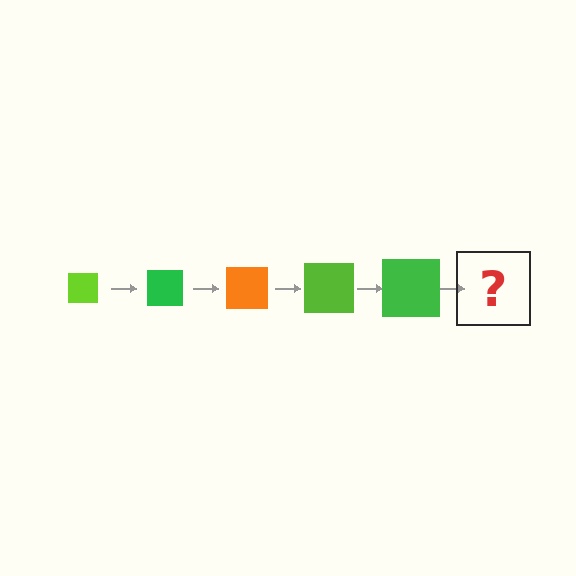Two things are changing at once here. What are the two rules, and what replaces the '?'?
The two rules are that the square grows larger each step and the color cycles through lime, green, and orange. The '?' should be an orange square, larger than the previous one.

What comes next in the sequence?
The next element should be an orange square, larger than the previous one.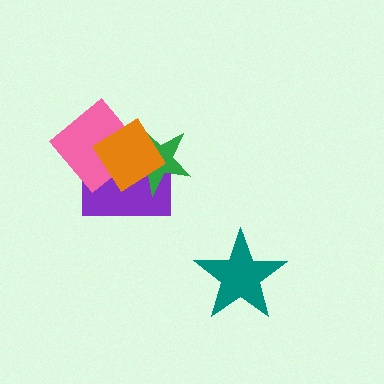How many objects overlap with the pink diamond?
3 objects overlap with the pink diamond.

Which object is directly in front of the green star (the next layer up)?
The pink diamond is directly in front of the green star.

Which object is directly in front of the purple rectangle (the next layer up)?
The green star is directly in front of the purple rectangle.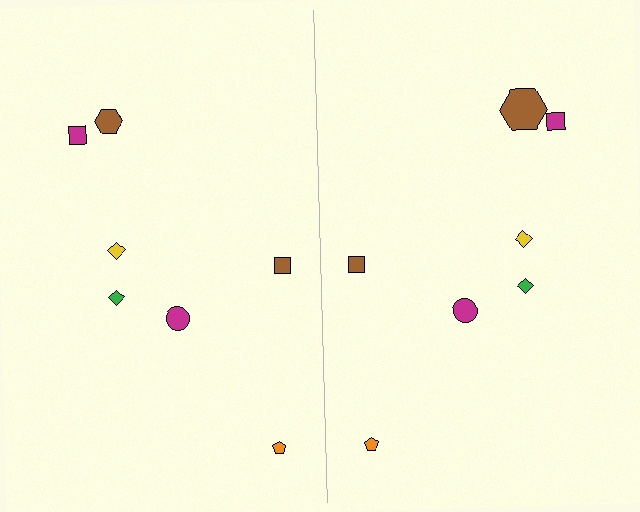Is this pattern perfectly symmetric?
No, the pattern is not perfectly symmetric. The brown hexagon on the right side has a different size than its mirror counterpart.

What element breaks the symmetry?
The brown hexagon on the right side has a different size than its mirror counterpart.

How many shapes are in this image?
There are 14 shapes in this image.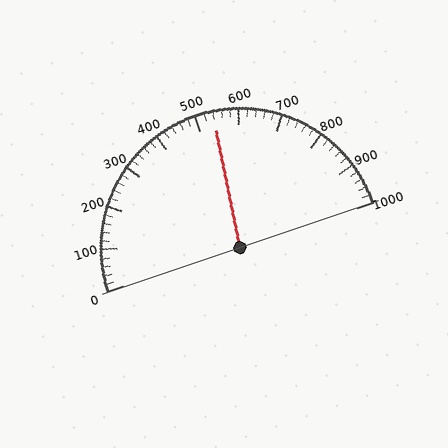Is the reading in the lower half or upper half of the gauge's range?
The reading is in the upper half of the range (0 to 1000).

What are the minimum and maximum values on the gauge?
The gauge ranges from 0 to 1000.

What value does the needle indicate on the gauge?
The needle indicates approximately 540.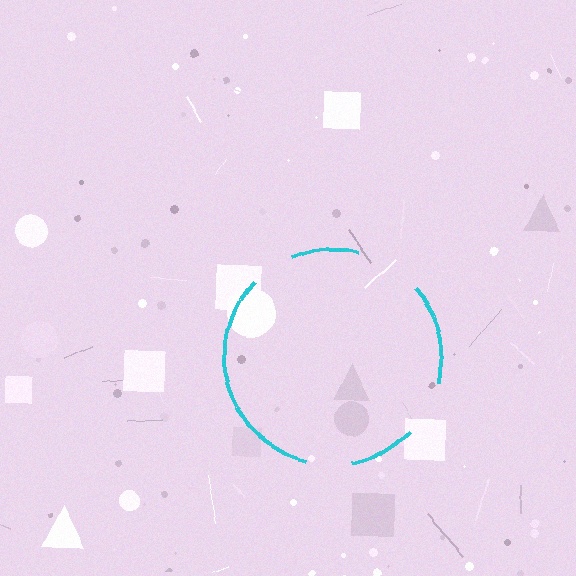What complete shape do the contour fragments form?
The contour fragments form a circle.